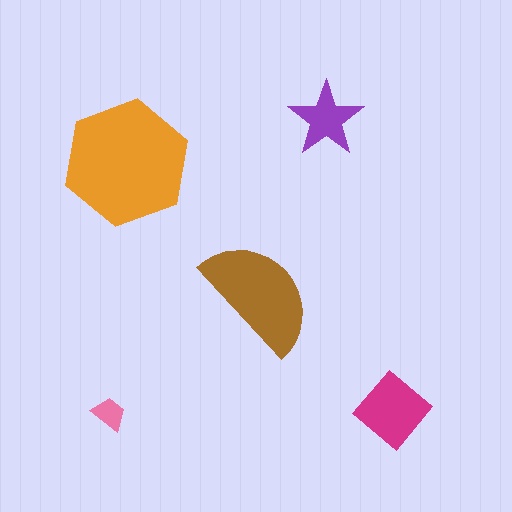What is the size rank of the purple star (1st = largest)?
4th.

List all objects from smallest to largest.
The pink trapezoid, the purple star, the magenta diamond, the brown semicircle, the orange hexagon.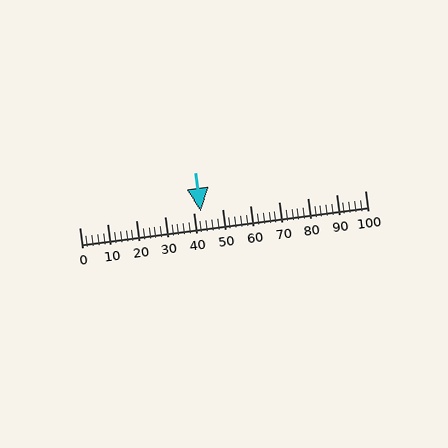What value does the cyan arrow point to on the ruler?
The cyan arrow points to approximately 42.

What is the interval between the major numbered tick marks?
The major tick marks are spaced 10 units apart.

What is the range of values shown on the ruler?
The ruler shows values from 0 to 100.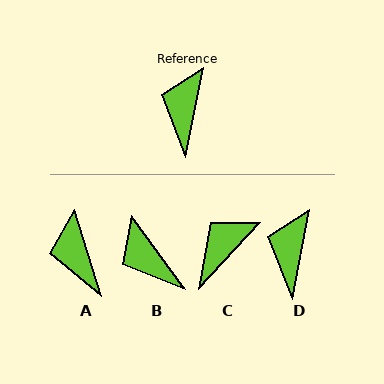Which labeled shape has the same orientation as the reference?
D.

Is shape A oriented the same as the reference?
No, it is off by about 29 degrees.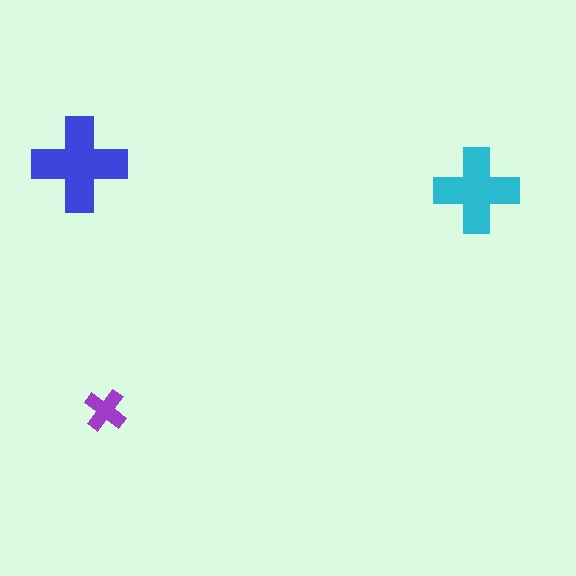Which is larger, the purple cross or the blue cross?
The blue one.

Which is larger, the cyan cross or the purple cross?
The cyan one.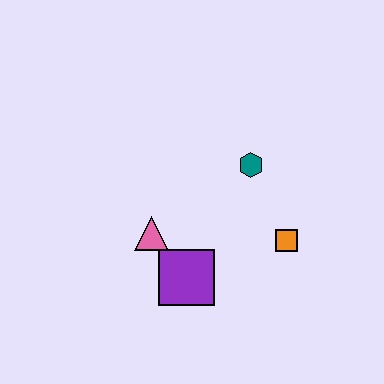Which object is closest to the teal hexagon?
The orange square is closest to the teal hexagon.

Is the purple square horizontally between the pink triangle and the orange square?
Yes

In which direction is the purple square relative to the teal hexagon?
The purple square is below the teal hexagon.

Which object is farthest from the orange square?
The pink triangle is farthest from the orange square.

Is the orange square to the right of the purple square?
Yes